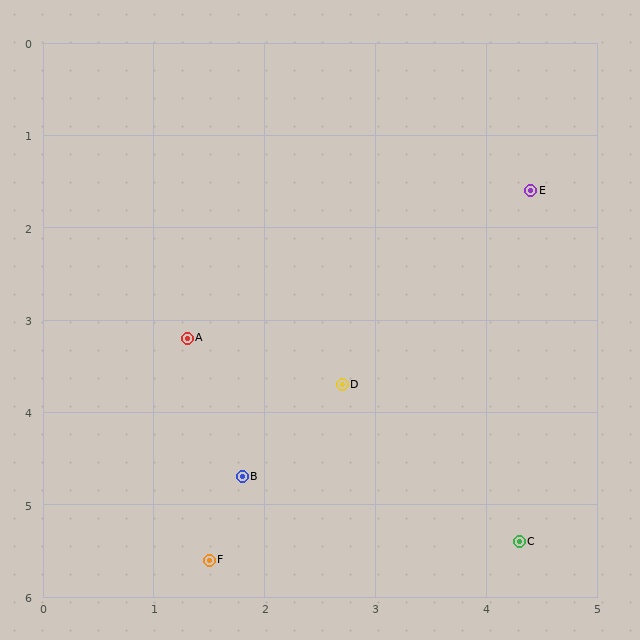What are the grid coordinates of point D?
Point D is at approximately (2.7, 3.7).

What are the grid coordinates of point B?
Point B is at approximately (1.8, 4.7).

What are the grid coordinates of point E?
Point E is at approximately (4.4, 1.6).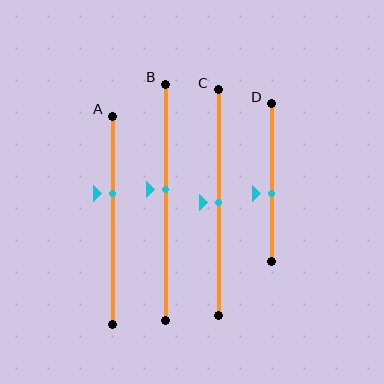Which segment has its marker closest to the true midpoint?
Segment C has its marker closest to the true midpoint.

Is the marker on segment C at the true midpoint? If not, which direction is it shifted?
Yes, the marker on segment C is at the true midpoint.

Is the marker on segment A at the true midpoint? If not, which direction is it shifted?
No, the marker on segment A is shifted upward by about 13% of the segment length.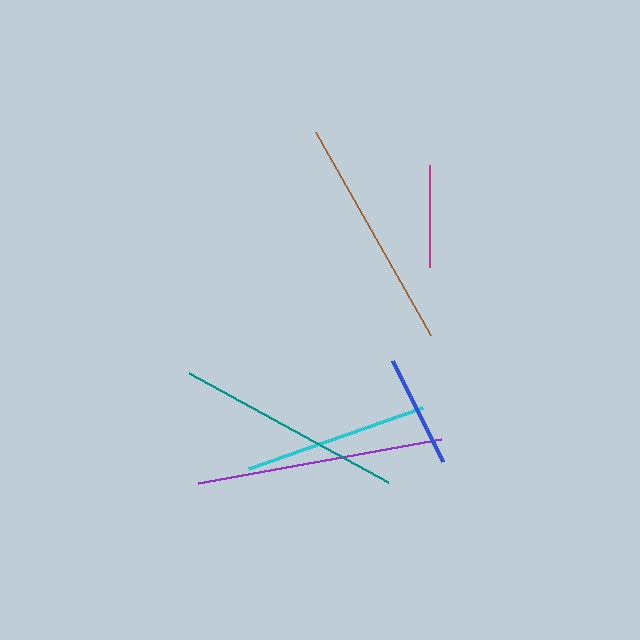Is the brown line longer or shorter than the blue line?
The brown line is longer than the blue line.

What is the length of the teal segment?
The teal segment is approximately 227 pixels long.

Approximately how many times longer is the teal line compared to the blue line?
The teal line is approximately 2.0 times the length of the blue line.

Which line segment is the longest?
The purple line is the longest at approximately 248 pixels.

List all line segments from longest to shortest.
From longest to shortest: purple, brown, teal, cyan, blue, magenta.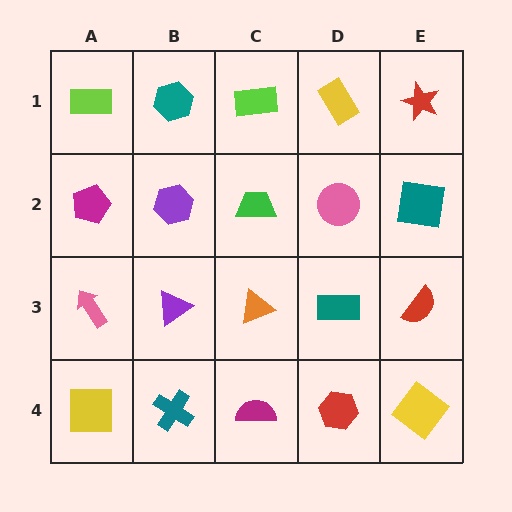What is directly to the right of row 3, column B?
An orange triangle.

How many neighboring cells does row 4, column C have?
3.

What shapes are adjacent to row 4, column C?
An orange triangle (row 3, column C), a teal cross (row 4, column B), a red hexagon (row 4, column D).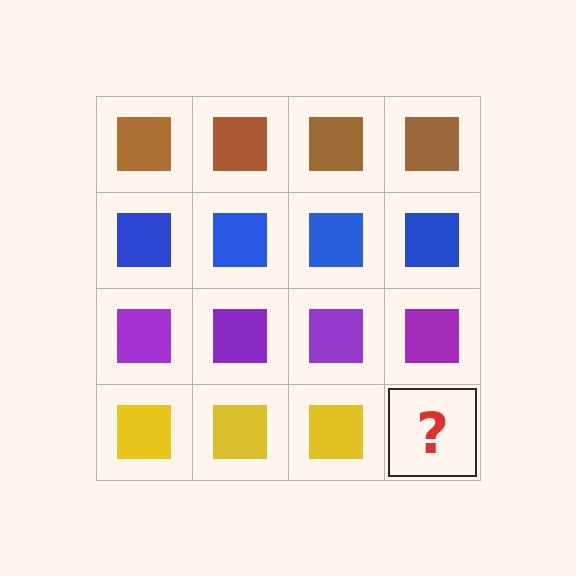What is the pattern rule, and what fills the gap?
The rule is that each row has a consistent color. The gap should be filled with a yellow square.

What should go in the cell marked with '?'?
The missing cell should contain a yellow square.